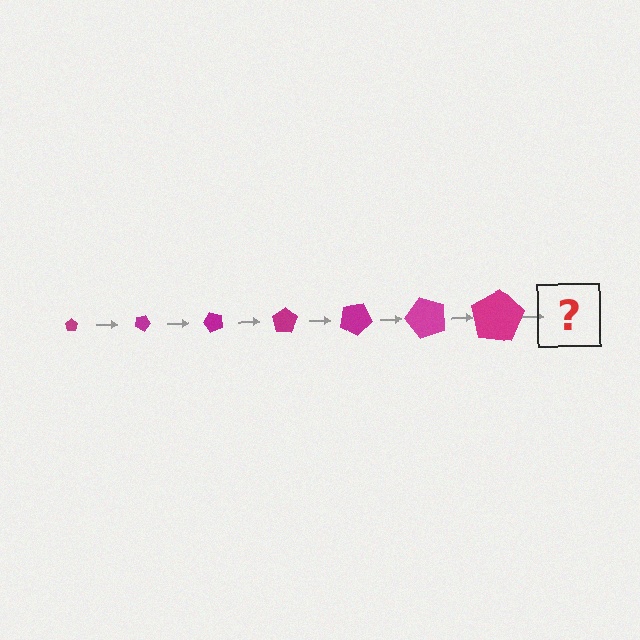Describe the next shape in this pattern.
It should be a pentagon, larger than the previous one and rotated 175 degrees from the start.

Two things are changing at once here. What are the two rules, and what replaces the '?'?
The two rules are that the pentagon grows larger each step and it rotates 25 degrees each step. The '?' should be a pentagon, larger than the previous one and rotated 175 degrees from the start.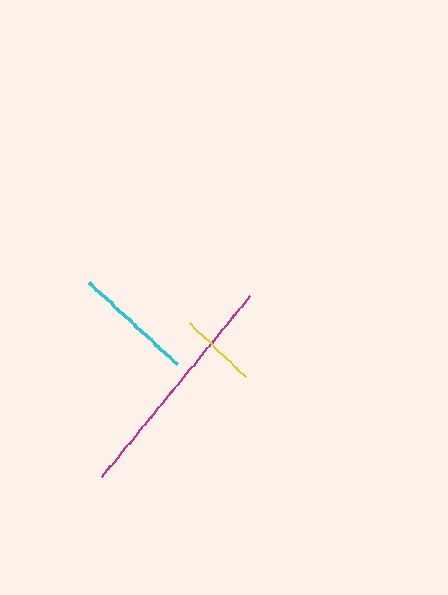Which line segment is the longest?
The magenta line is the longest at approximately 234 pixels.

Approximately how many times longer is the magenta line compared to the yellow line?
The magenta line is approximately 3.0 times the length of the yellow line.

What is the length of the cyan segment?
The cyan segment is approximately 119 pixels long.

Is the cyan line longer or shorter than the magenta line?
The magenta line is longer than the cyan line.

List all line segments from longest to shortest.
From longest to shortest: magenta, cyan, yellow.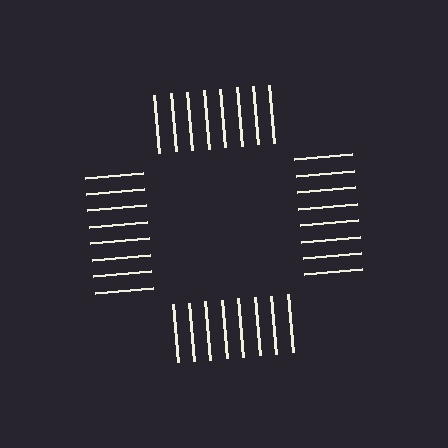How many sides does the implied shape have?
4 sides — the line-ends trace a square.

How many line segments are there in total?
32 — 8 along each of the 4 edges.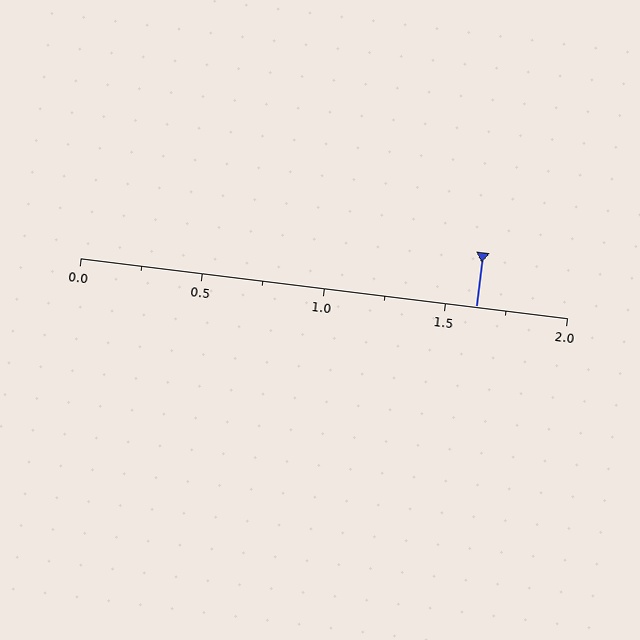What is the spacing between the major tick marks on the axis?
The major ticks are spaced 0.5 apart.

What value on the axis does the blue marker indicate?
The marker indicates approximately 1.62.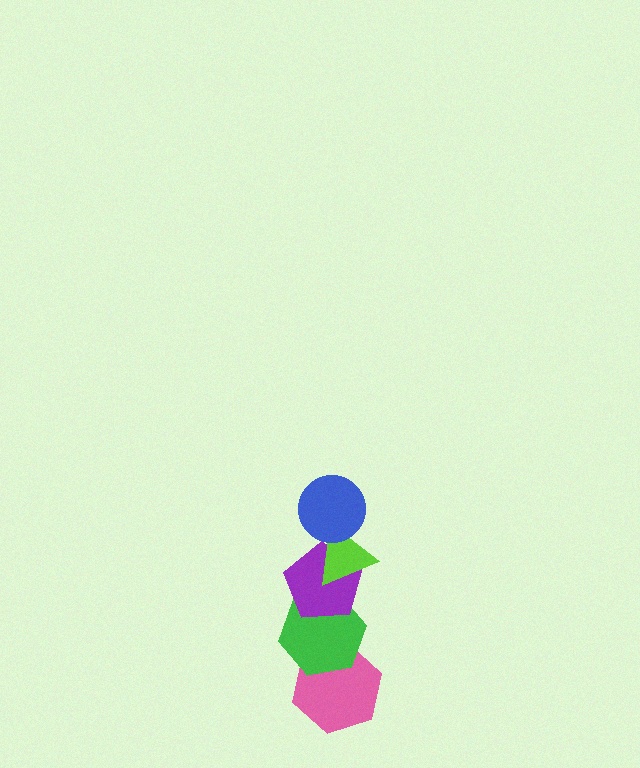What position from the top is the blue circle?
The blue circle is 1st from the top.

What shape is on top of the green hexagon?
The purple pentagon is on top of the green hexagon.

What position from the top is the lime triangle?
The lime triangle is 2nd from the top.